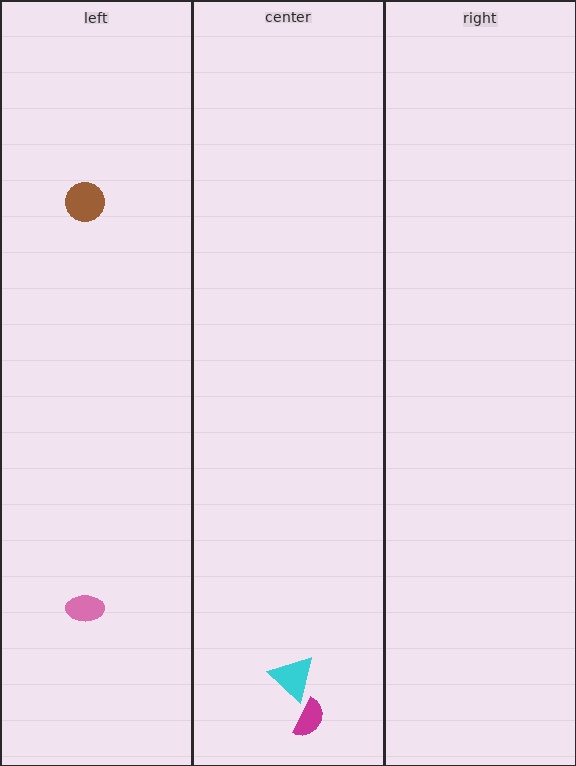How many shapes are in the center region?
2.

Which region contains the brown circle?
The left region.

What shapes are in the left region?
The pink ellipse, the brown circle.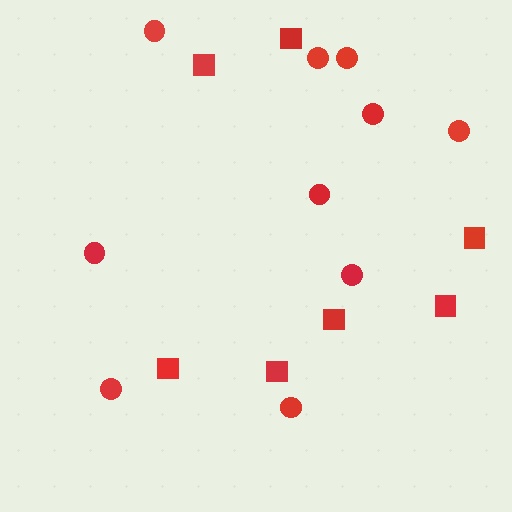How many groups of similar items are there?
There are 2 groups: one group of squares (7) and one group of circles (10).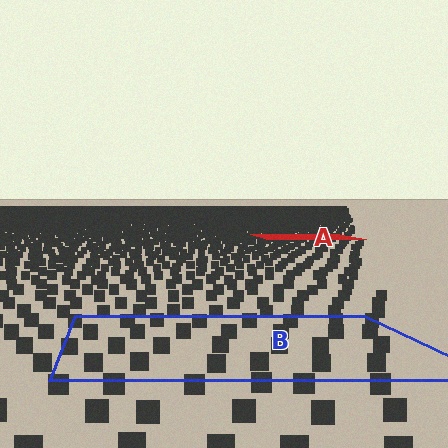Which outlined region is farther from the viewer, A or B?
Region A is farther from the viewer — the texture elements inside it appear smaller and more densely packed.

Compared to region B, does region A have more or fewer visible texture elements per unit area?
Region A has more texture elements per unit area — they are packed more densely because it is farther away.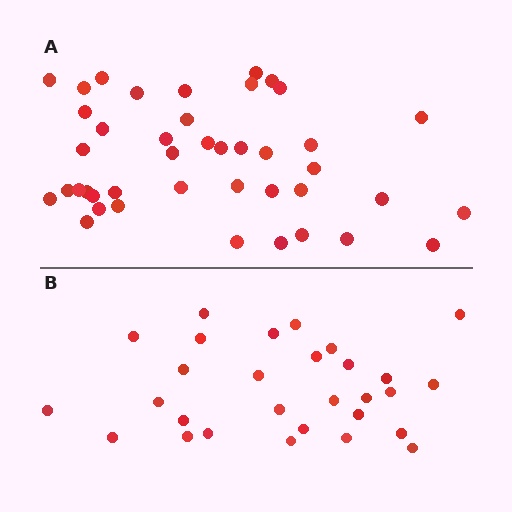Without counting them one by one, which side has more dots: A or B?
Region A (the top region) has more dots.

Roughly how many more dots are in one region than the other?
Region A has approximately 15 more dots than region B.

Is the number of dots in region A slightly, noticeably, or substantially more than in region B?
Region A has noticeably more, but not dramatically so. The ratio is roughly 1.4 to 1.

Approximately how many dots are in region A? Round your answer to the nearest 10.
About 40 dots. (The exact count is 42, which rounds to 40.)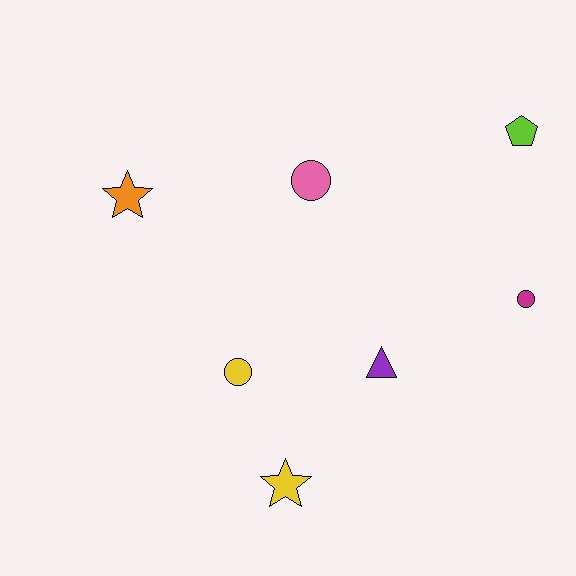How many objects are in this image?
There are 7 objects.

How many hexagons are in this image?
There are no hexagons.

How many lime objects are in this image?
There is 1 lime object.